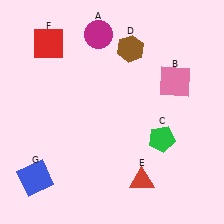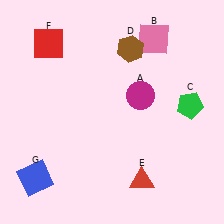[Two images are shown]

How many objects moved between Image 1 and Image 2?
3 objects moved between the two images.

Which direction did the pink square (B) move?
The pink square (B) moved up.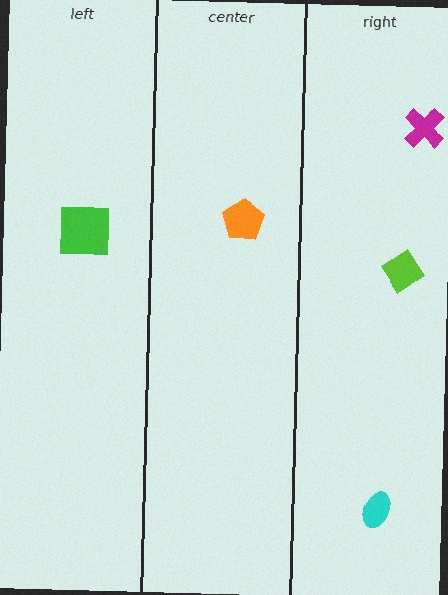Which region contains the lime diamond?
The right region.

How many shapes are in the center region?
1.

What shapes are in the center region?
The orange pentagon.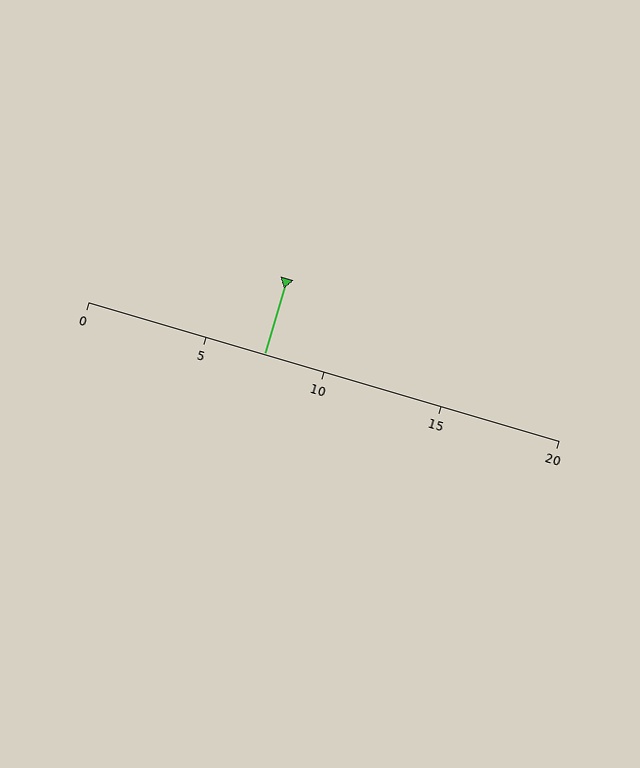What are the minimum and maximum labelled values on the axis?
The axis runs from 0 to 20.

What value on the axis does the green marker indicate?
The marker indicates approximately 7.5.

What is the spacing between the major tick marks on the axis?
The major ticks are spaced 5 apart.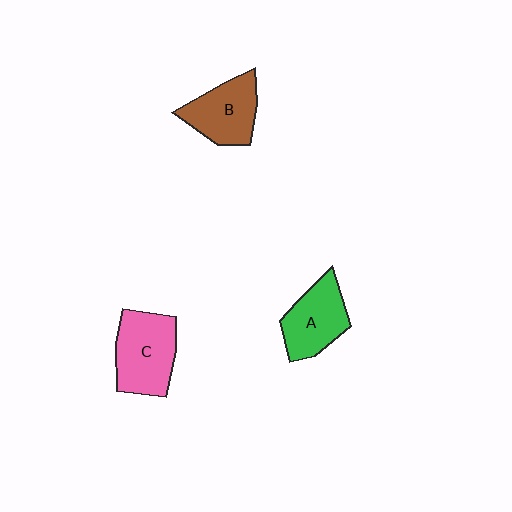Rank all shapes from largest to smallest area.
From largest to smallest: C (pink), A (green), B (brown).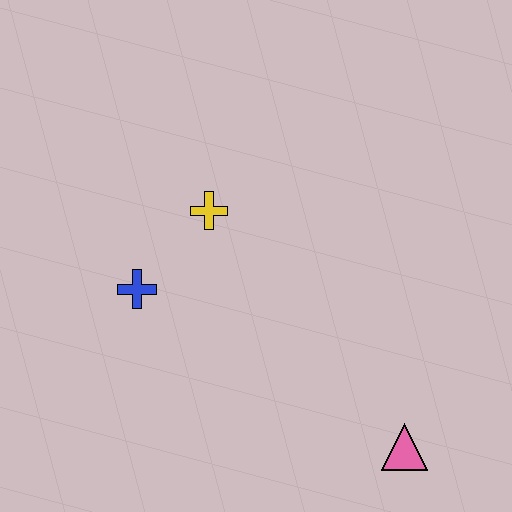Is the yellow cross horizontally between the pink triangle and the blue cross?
Yes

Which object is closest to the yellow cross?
The blue cross is closest to the yellow cross.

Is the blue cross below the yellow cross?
Yes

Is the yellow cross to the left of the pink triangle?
Yes